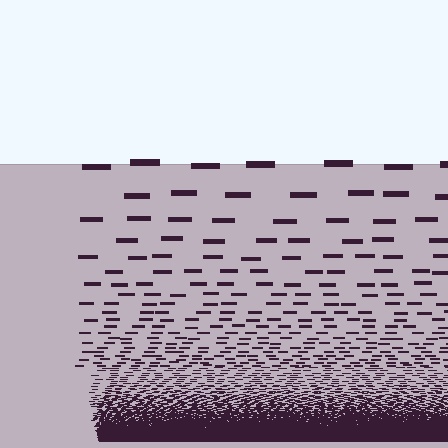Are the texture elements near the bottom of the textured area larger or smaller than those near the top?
Smaller. The gradient is inverted — elements near the bottom are smaller and denser.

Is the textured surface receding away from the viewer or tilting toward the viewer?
The surface appears to tilt toward the viewer. Texture elements get larger and sparser toward the top.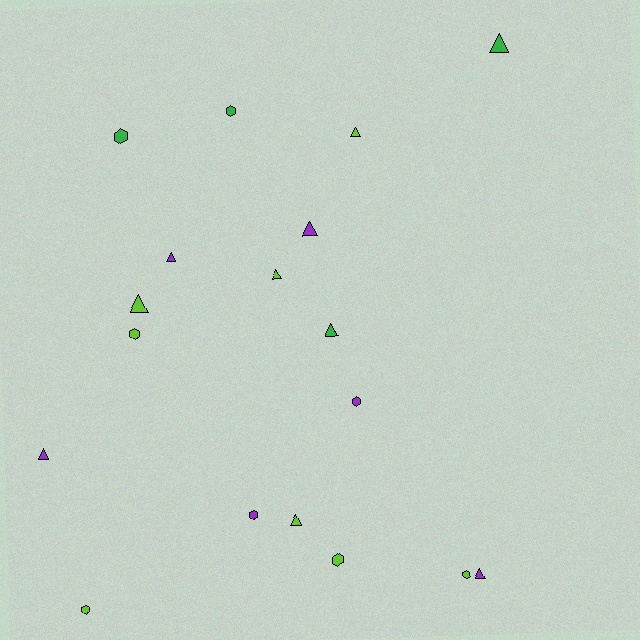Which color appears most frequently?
Lime, with 8 objects.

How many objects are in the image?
There are 18 objects.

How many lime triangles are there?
There are 4 lime triangles.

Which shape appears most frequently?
Triangle, with 10 objects.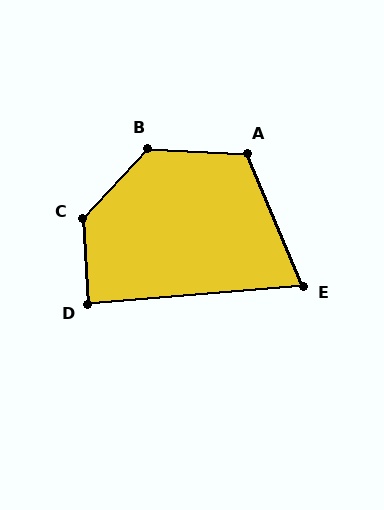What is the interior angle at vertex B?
Approximately 130 degrees (obtuse).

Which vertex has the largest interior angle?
C, at approximately 134 degrees.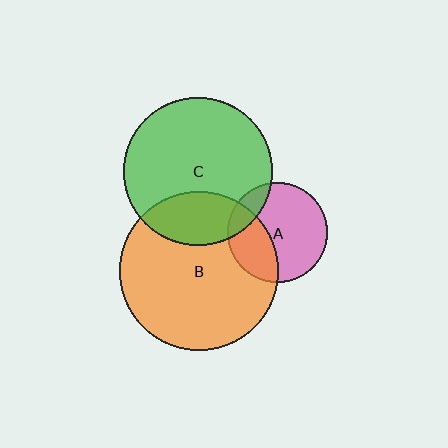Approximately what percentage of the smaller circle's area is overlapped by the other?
Approximately 15%.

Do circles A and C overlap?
Yes.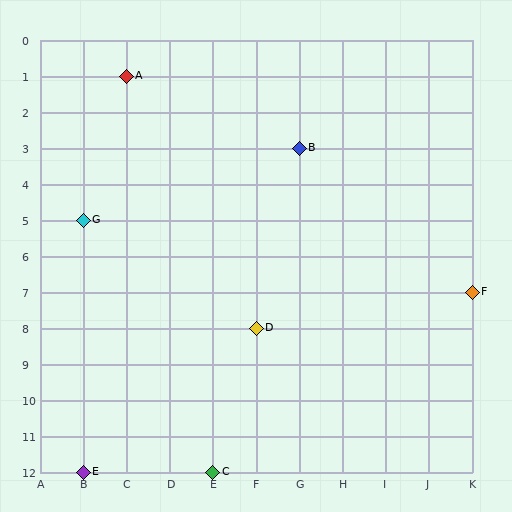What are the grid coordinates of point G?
Point G is at grid coordinates (B, 5).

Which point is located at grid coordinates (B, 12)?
Point E is at (B, 12).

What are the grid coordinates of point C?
Point C is at grid coordinates (E, 12).